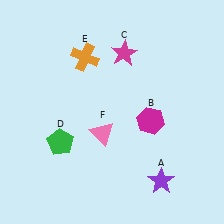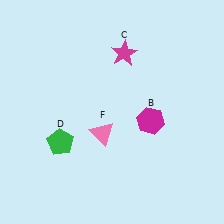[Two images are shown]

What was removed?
The purple star (A), the orange cross (E) were removed in Image 2.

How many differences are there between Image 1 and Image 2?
There are 2 differences between the two images.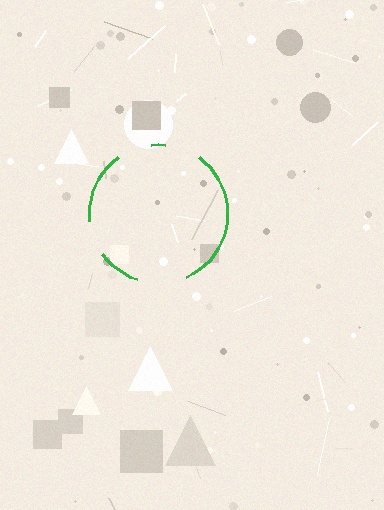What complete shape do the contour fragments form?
The contour fragments form a circle.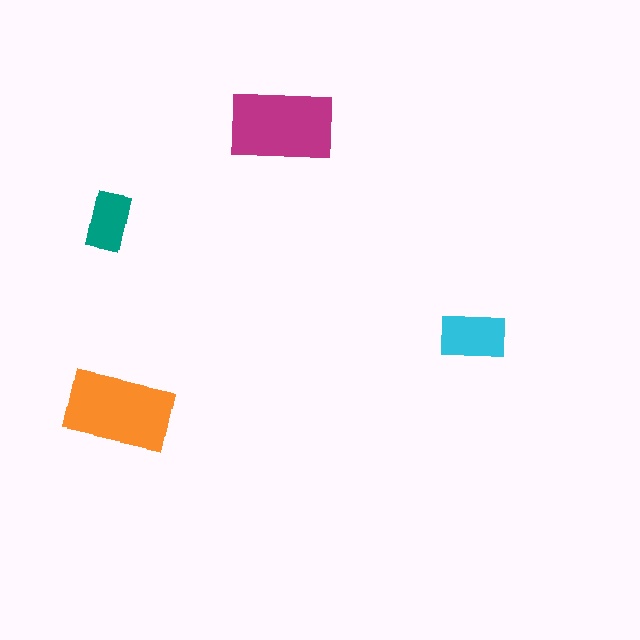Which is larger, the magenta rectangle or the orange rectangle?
The orange one.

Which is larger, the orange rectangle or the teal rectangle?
The orange one.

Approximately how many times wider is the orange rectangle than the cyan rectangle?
About 1.5 times wider.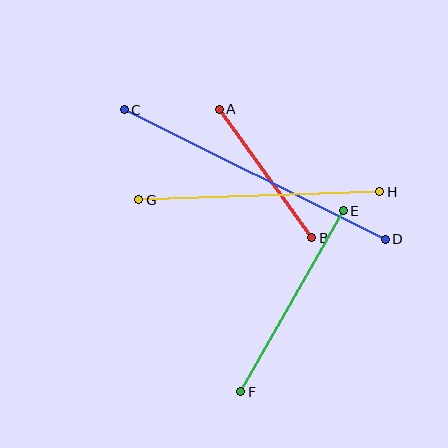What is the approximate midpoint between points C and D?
The midpoint is at approximately (255, 174) pixels.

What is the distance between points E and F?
The distance is approximately 208 pixels.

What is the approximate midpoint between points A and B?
The midpoint is at approximately (266, 173) pixels.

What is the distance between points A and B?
The distance is approximately 158 pixels.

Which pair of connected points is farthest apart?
Points C and D are farthest apart.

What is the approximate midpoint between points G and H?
The midpoint is at approximately (259, 196) pixels.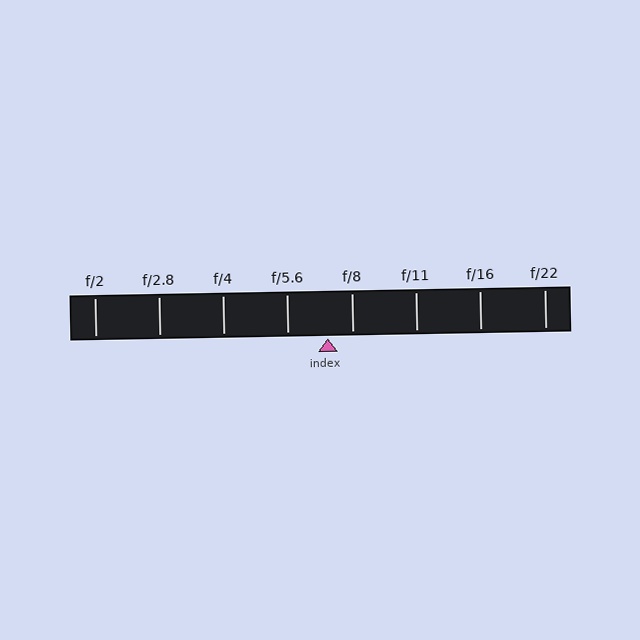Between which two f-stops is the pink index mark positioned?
The index mark is between f/5.6 and f/8.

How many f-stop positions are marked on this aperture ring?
There are 8 f-stop positions marked.